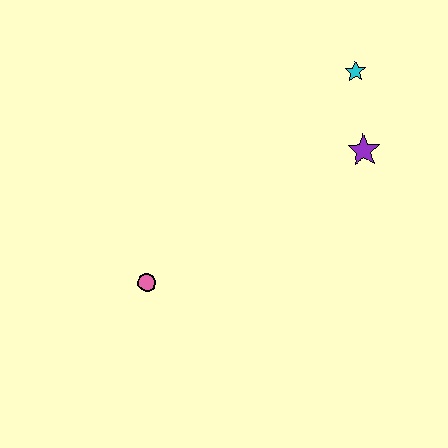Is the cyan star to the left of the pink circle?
No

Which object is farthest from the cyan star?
The pink circle is farthest from the cyan star.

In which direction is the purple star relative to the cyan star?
The purple star is below the cyan star.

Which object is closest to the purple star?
The cyan star is closest to the purple star.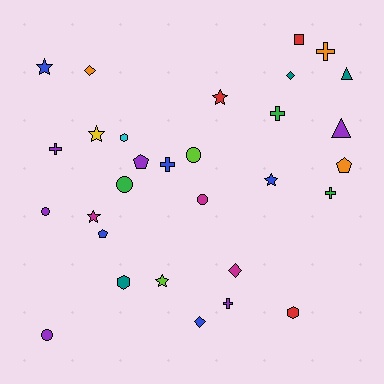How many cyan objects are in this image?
There is 1 cyan object.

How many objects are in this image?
There are 30 objects.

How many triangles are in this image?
There are 2 triangles.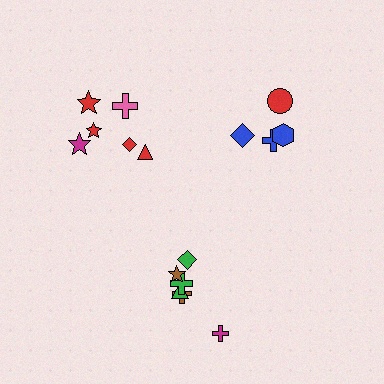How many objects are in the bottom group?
There are 6 objects.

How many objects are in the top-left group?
There are 6 objects.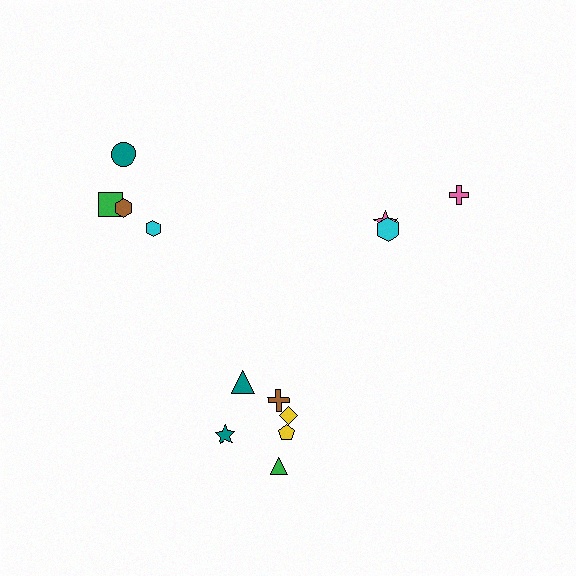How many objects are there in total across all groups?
There are 14 objects.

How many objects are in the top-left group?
There are 5 objects.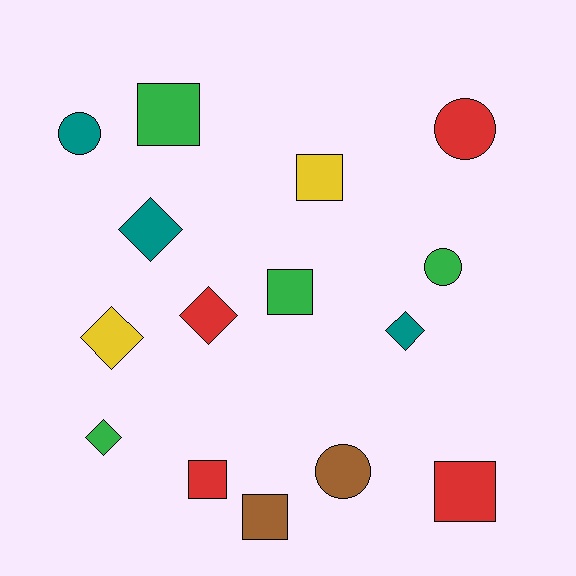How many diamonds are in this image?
There are 5 diamonds.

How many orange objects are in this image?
There are no orange objects.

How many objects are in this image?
There are 15 objects.